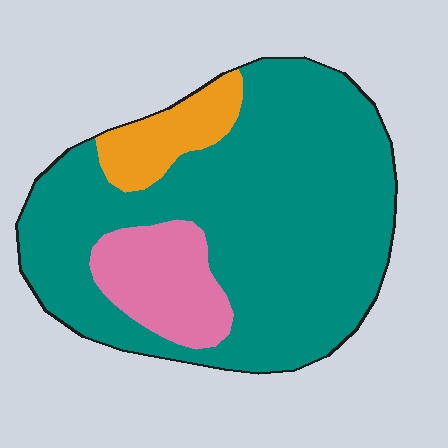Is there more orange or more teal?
Teal.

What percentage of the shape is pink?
Pink covers about 15% of the shape.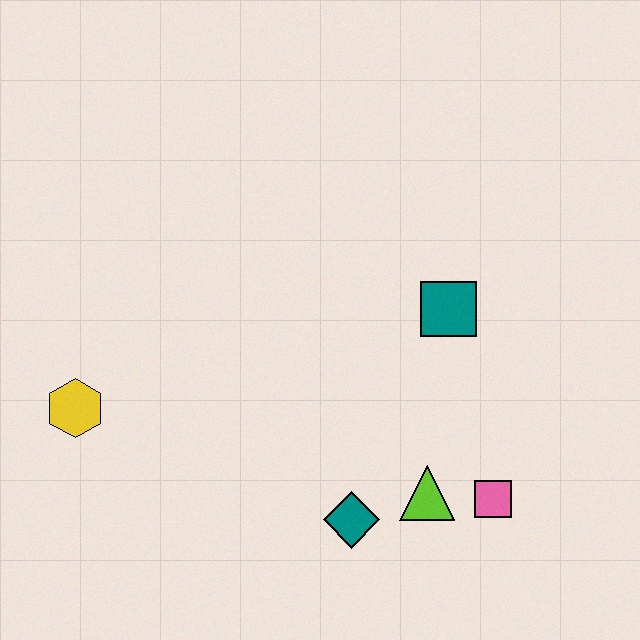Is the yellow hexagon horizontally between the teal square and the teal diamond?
No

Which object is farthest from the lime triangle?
The yellow hexagon is farthest from the lime triangle.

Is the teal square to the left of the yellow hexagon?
No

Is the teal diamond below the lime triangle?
Yes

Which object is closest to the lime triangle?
The pink square is closest to the lime triangle.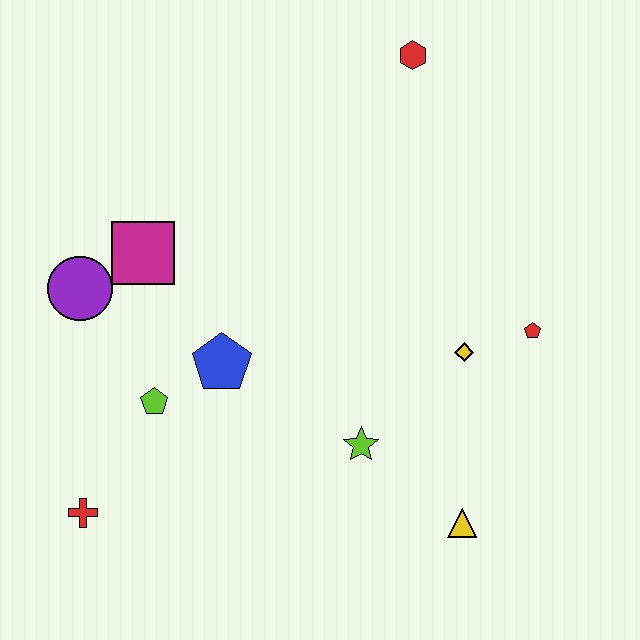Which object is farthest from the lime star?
The red hexagon is farthest from the lime star.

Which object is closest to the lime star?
The yellow triangle is closest to the lime star.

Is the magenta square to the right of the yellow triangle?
No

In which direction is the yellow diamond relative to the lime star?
The yellow diamond is to the right of the lime star.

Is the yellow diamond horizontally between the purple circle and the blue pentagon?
No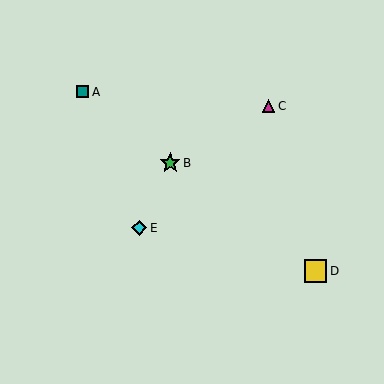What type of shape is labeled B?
Shape B is a green star.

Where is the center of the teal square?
The center of the teal square is at (83, 92).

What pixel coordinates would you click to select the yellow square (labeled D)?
Click at (316, 271) to select the yellow square D.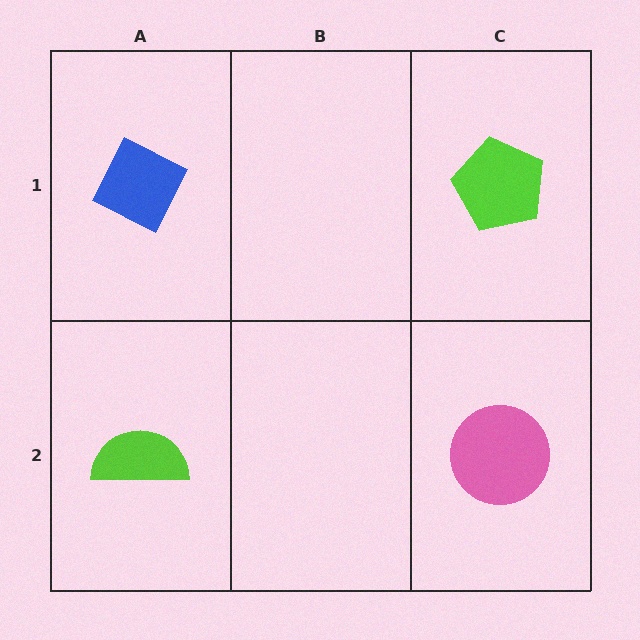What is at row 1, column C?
A lime pentagon.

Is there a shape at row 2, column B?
No, that cell is empty.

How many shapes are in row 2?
2 shapes.